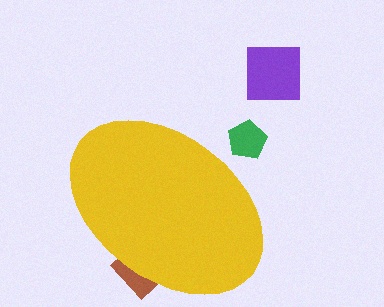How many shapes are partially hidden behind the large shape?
2 shapes are partially hidden.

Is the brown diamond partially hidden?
Yes, the brown diamond is partially hidden behind the yellow ellipse.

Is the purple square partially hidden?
No, the purple square is fully visible.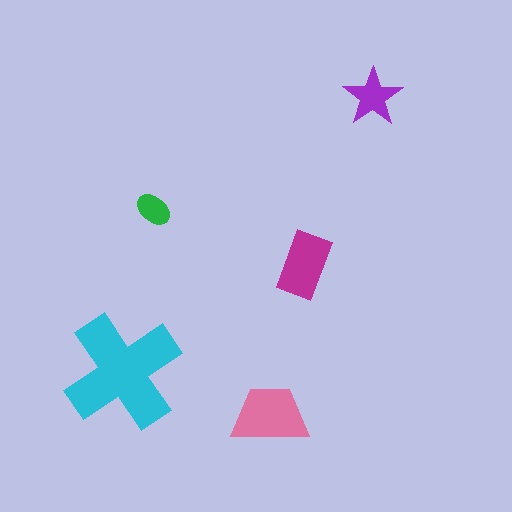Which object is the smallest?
The green ellipse.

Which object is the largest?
The cyan cross.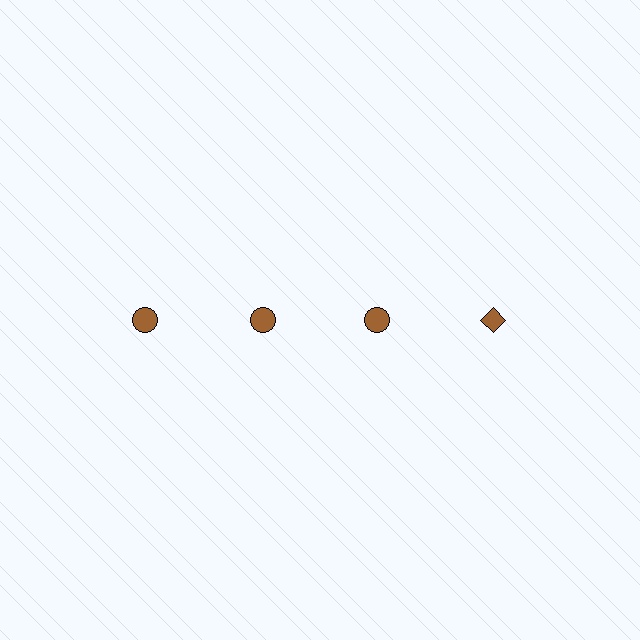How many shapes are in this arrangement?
There are 4 shapes arranged in a grid pattern.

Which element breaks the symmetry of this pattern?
The brown diamond in the top row, second from right column breaks the symmetry. All other shapes are brown circles.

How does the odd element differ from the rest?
It has a different shape: diamond instead of circle.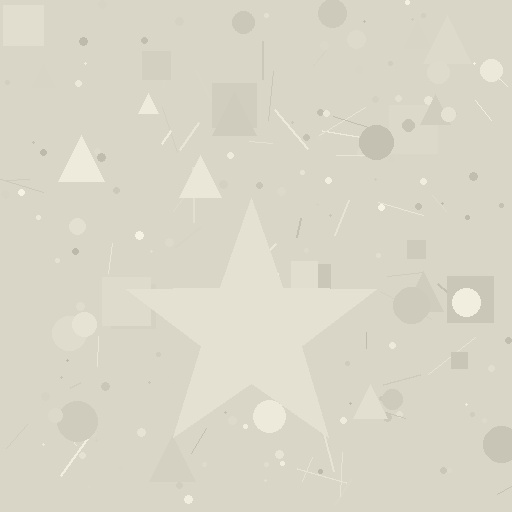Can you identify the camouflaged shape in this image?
The camouflaged shape is a star.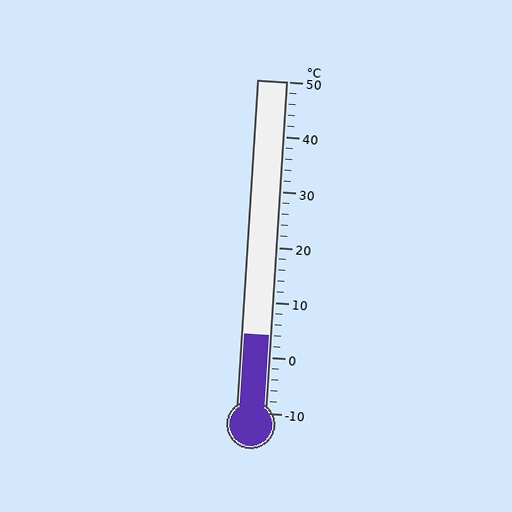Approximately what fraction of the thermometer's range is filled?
The thermometer is filled to approximately 25% of its range.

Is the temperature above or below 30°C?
The temperature is below 30°C.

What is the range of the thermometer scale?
The thermometer scale ranges from -10°C to 50°C.